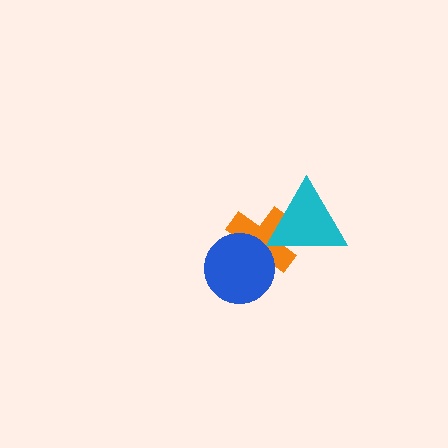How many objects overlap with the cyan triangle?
1 object overlaps with the cyan triangle.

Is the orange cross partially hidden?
Yes, it is partially covered by another shape.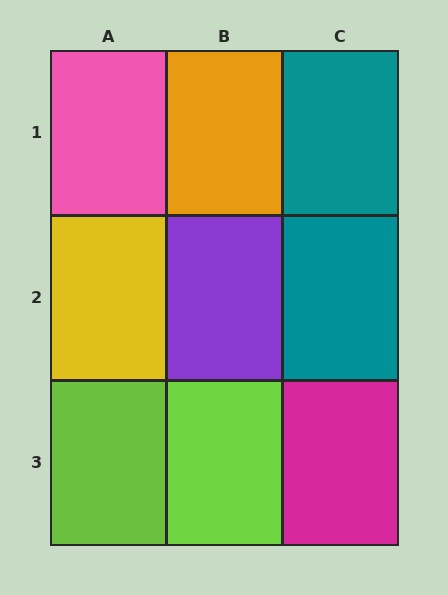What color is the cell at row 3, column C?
Magenta.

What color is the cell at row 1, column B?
Orange.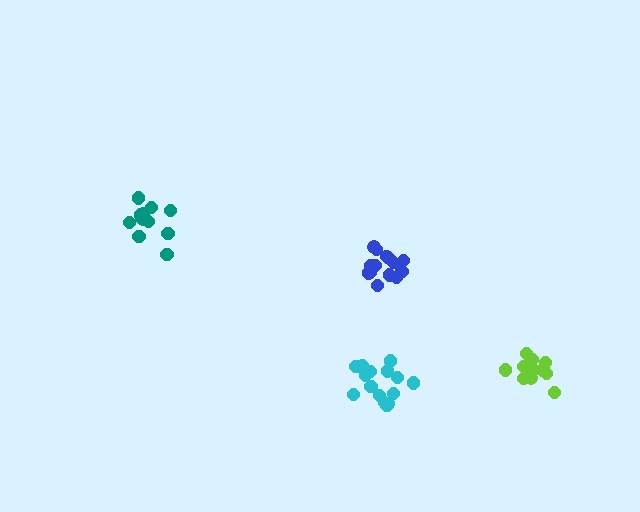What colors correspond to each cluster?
The clusters are colored: teal, lime, cyan, blue.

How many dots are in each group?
Group 1: 12 dots, Group 2: 13 dots, Group 3: 16 dots, Group 4: 15 dots (56 total).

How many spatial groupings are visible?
There are 4 spatial groupings.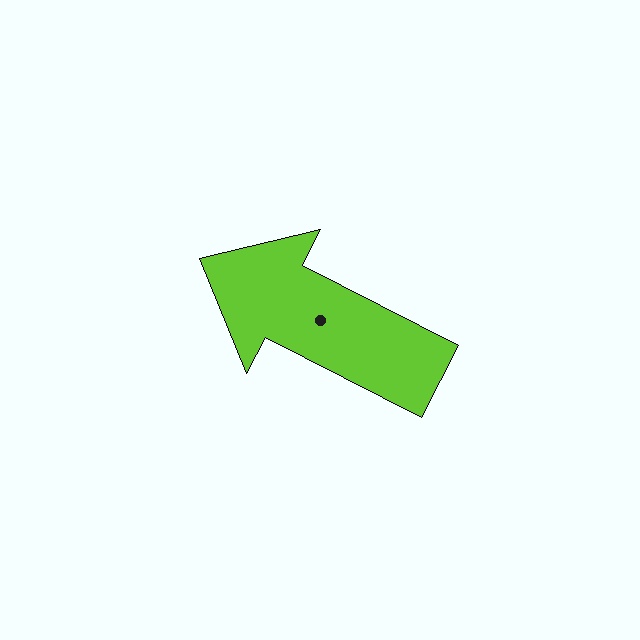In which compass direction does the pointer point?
Northwest.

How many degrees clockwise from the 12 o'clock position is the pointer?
Approximately 297 degrees.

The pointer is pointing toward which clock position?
Roughly 10 o'clock.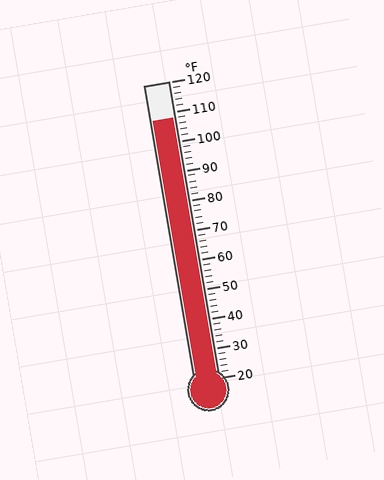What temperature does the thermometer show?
The thermometer shows approximately 108°F.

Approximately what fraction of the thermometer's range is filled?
The thermometer is filled to approximately 90% of its range.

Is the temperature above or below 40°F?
The temperature is above 40°F.